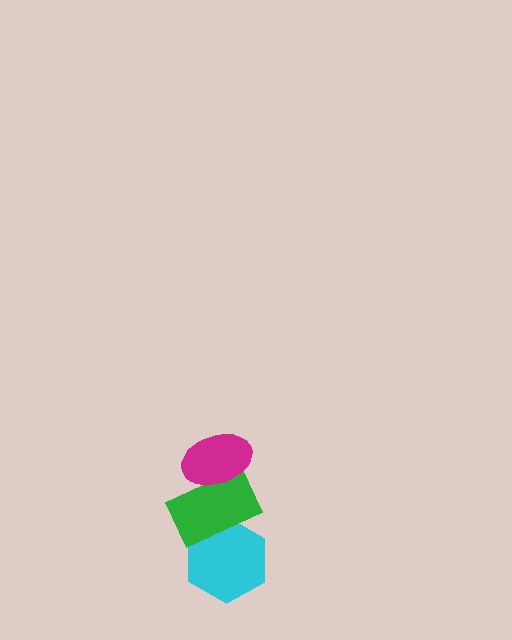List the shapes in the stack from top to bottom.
From top to bottom: the magenta ellipse, the green rectangle, the cyan hexagon.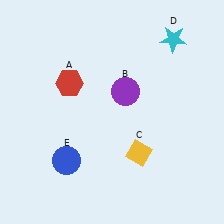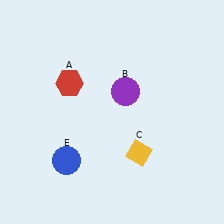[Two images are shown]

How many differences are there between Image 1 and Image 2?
There is 1 difference between the two images.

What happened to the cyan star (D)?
The cyan star (D) was removed in Image 2. It was in the top-right area of Image 1.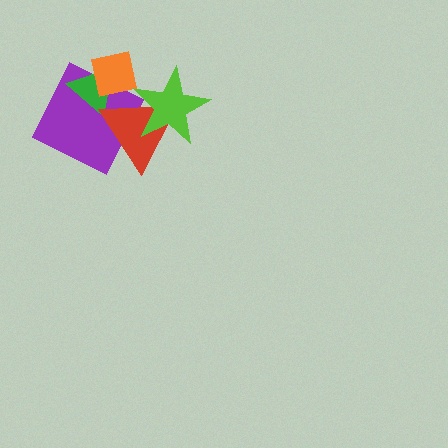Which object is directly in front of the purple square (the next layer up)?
The green triangle is directly in front of the purple square.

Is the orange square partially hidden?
Yes, it is partially covered by another shape.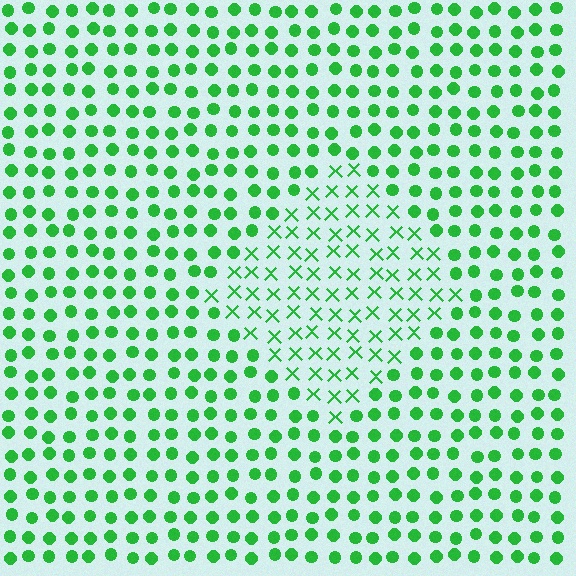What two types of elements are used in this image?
The image uses X marks inside the diamond region and circles outside it.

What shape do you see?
I see a diamond.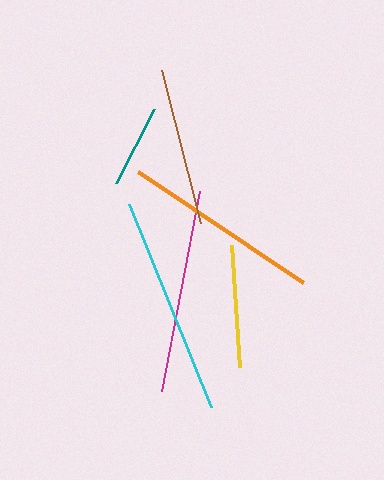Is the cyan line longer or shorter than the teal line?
The cyan line is longer than the teal line.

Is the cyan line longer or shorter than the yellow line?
The cyan line is longer than the yellow line.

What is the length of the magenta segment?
The magenta segment is approximately 204 pixels long.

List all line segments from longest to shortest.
From longest to shortest: cyan, magenta, orange, brown, yellow, teal.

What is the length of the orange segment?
The orange segment is approximately 199 pixels long.